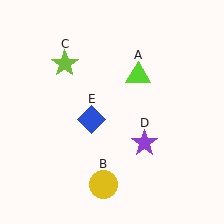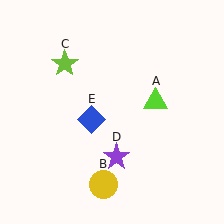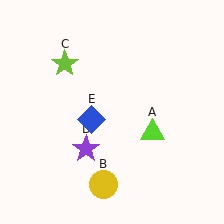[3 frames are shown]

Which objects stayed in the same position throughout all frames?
Yellow circle (object B) and lime star (object C) and blue diamond (object E) remained stationary.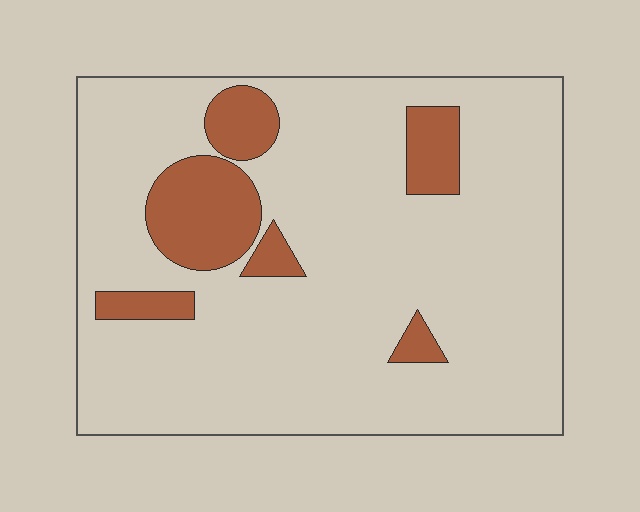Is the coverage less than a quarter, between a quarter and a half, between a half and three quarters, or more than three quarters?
Less than a quarter.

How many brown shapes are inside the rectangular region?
6.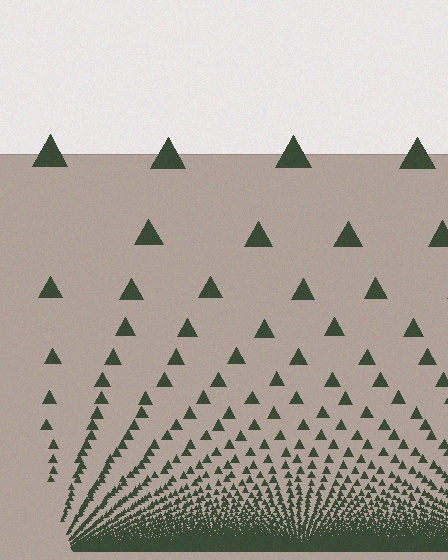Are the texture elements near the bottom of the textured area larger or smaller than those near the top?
Smaller. The gradient is inverted — elements near the bottom are smaller and denser.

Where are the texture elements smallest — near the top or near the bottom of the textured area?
Near the bottom.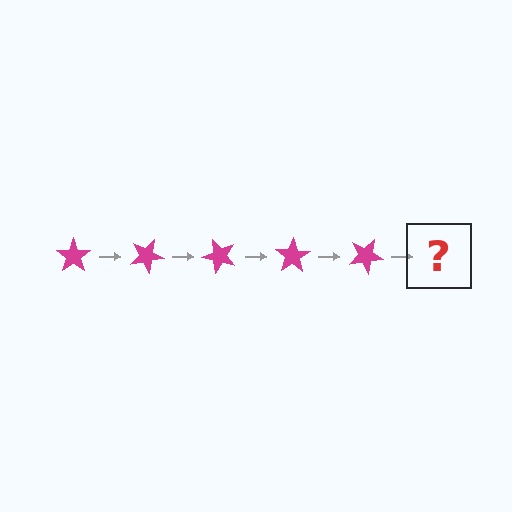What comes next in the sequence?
The next element should be a magenta star rotated 125 degrees.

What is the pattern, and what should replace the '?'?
The pattern is that the star rotates 25 degrees each step. The '?' should be a magenta star rotated 125 degrees.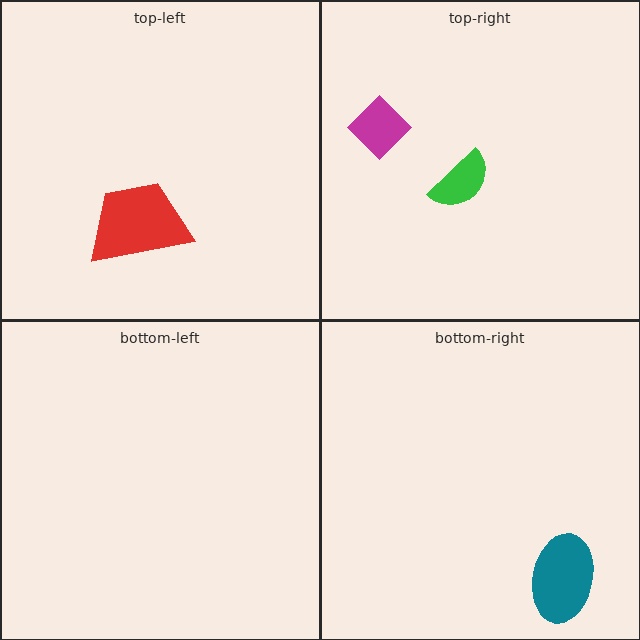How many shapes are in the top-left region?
1.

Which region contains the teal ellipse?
The bottom-right region.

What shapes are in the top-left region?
The red trapezoid.